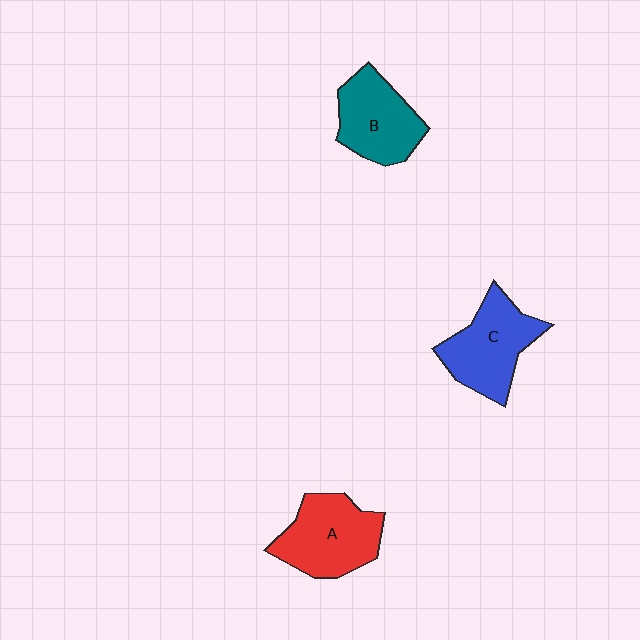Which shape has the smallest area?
Shape B (teal).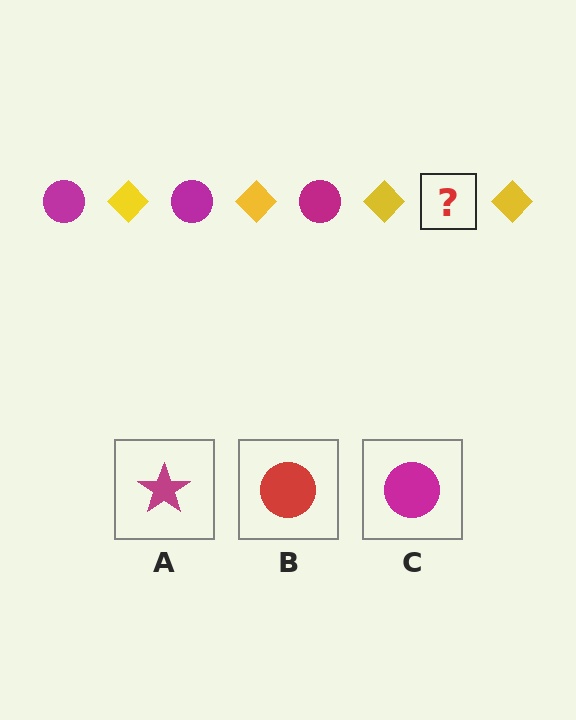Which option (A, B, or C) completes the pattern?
C.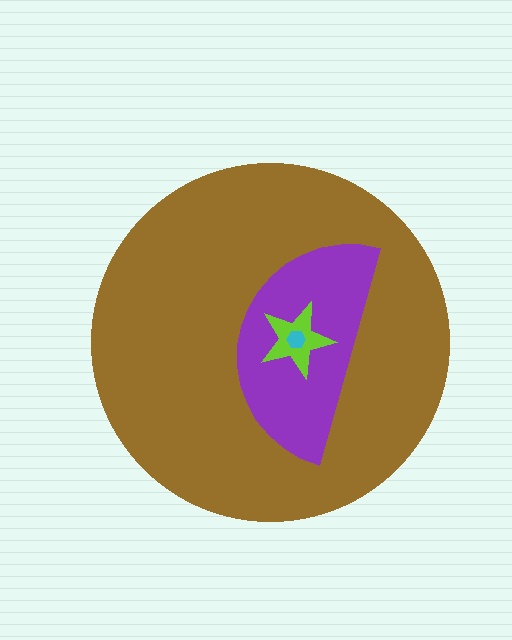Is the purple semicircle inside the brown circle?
Yes.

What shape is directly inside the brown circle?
The purple semicircle.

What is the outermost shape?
The brown circle.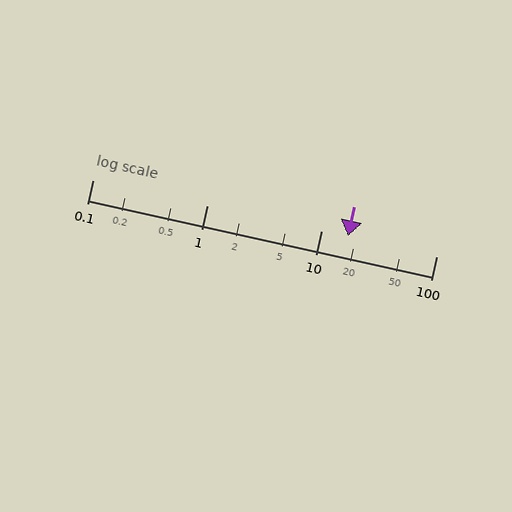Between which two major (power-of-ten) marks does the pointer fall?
The pointer is between 10 and 100.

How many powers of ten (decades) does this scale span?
The scale spans 3 decades, from 0.1 to 100.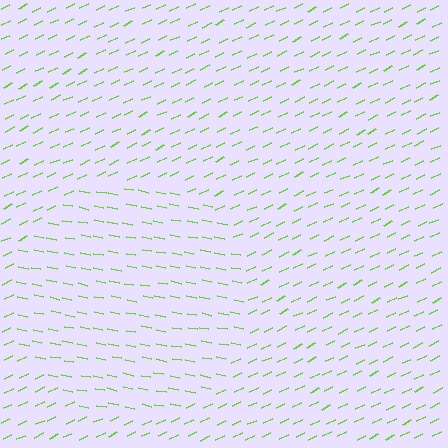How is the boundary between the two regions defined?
The boundary is defined purely by a change in line orientation (approximately 37 degrees difference). All lines are the same color and thickness.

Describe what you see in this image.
The image is filled with small lime line segments. A circle region in the image has lines oriented differently from the surrounding lines, creating a visible texture boundary.